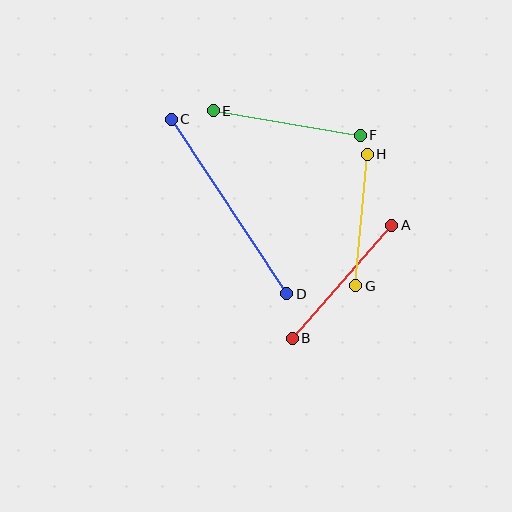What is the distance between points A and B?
The distance is approximately 151 pixels.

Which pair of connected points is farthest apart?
Points C and D are farthest apart.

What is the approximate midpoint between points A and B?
The midpoint is at approximately (342, 282) pixels.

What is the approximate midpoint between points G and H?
The midpoint is at approximately (362, 220) pixels.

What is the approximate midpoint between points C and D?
The midpoint is at approximately (229, 206) pixels.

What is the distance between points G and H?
The distance is approximately 132 pixels.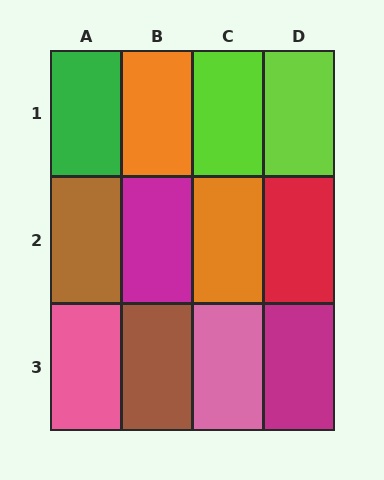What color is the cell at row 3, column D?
Magenta.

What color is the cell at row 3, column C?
Pink.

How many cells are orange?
2 cells are orange.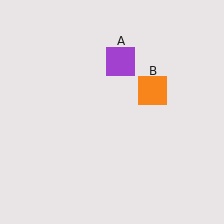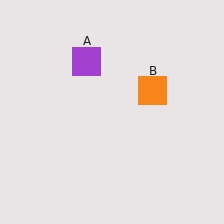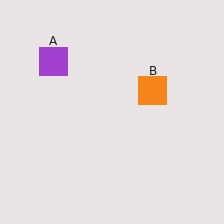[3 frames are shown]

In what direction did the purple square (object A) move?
The purple square (object A) moved left.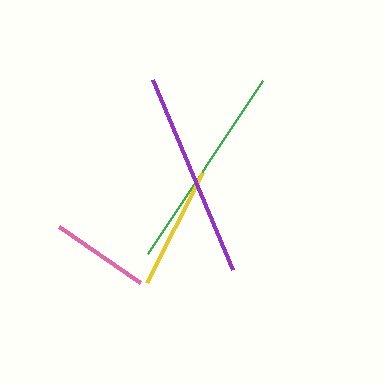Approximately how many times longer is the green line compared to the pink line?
The green line is approximately 2.1 times the length of the pink line.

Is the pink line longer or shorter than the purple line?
The purple line is longer than the pink line.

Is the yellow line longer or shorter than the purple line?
The purple line is longer than the yellow line.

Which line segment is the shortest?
The pink line is the shortest at approximately 98 pixels.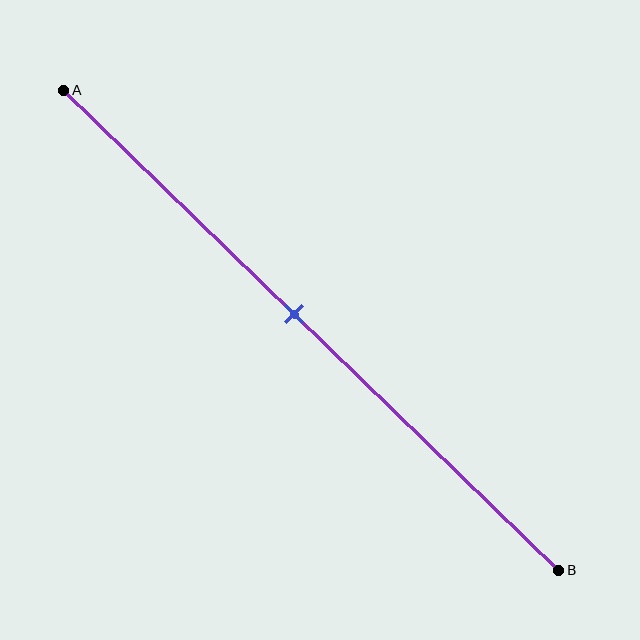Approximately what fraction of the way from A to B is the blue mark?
The blue mark is approximately 45% of the way from A to B.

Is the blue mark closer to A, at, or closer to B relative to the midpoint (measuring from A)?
The blue mark is closer to point A than the midpoint of segment AB.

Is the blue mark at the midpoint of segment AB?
No, the mark is at about 45% from A, not at the 50% midpoint.